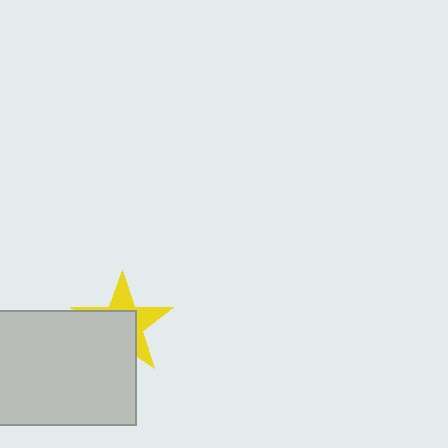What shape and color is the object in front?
The object in front is a light gray rectangle.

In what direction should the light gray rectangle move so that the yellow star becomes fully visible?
The light gray rectangle should move toward the lower-left. That is the shortest direction to clear the overlap and leave the yellow star fully visible.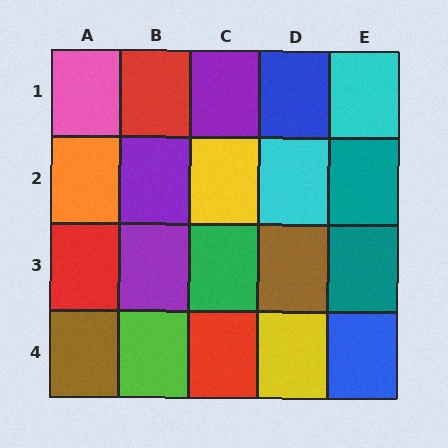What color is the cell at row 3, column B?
Purple.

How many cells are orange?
1 cell is orange.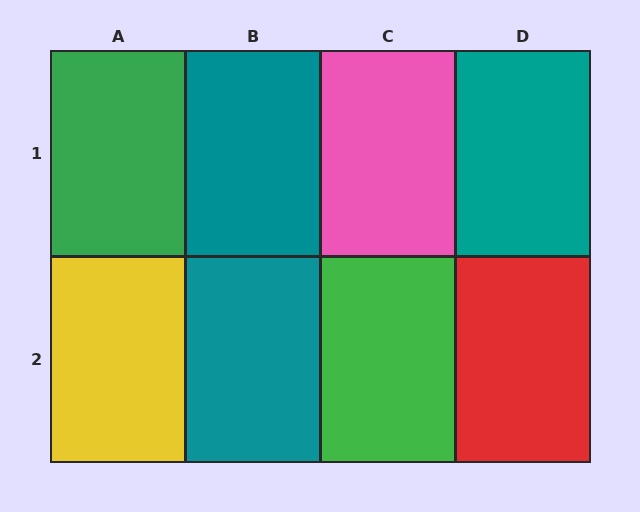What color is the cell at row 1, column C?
Pink.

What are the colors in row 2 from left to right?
Yellow, teal, green, red.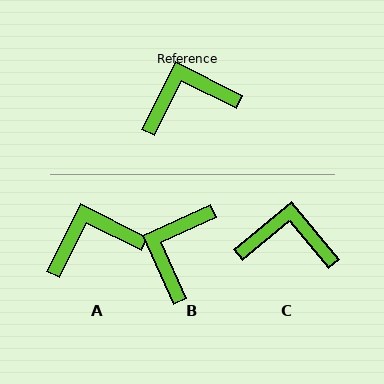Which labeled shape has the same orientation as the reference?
A.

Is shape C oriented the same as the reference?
No, it is off by about 23 degrees.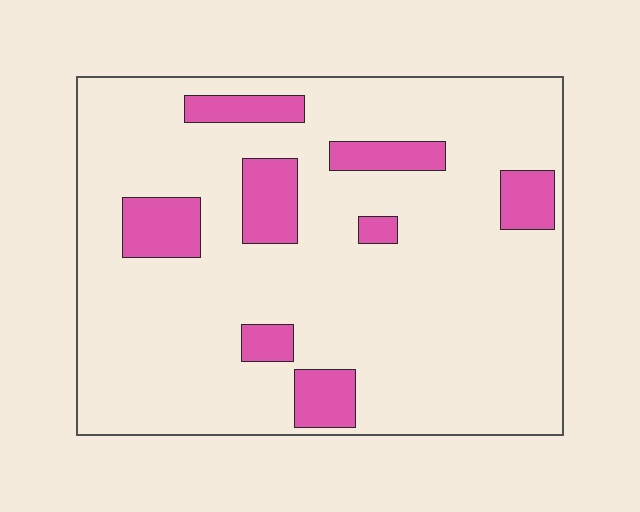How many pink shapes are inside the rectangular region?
8.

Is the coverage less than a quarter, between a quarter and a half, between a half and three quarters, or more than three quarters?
Less than a quarter.